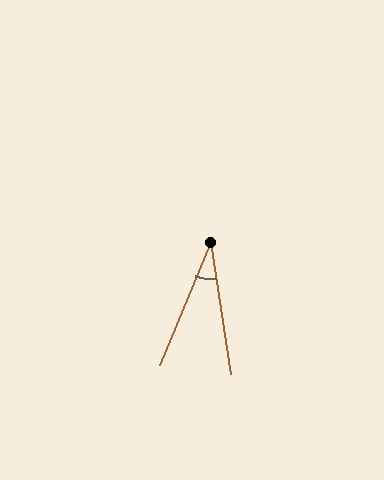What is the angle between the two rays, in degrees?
Approximately 31 degrees.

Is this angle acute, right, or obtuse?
It is acute.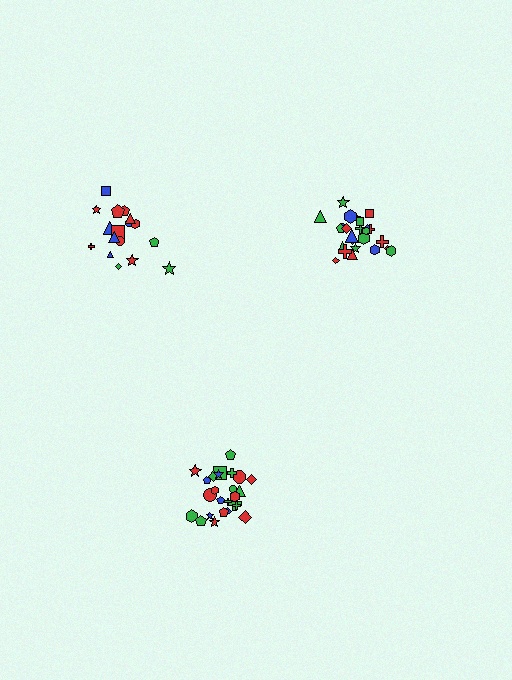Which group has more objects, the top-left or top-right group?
The top-right group.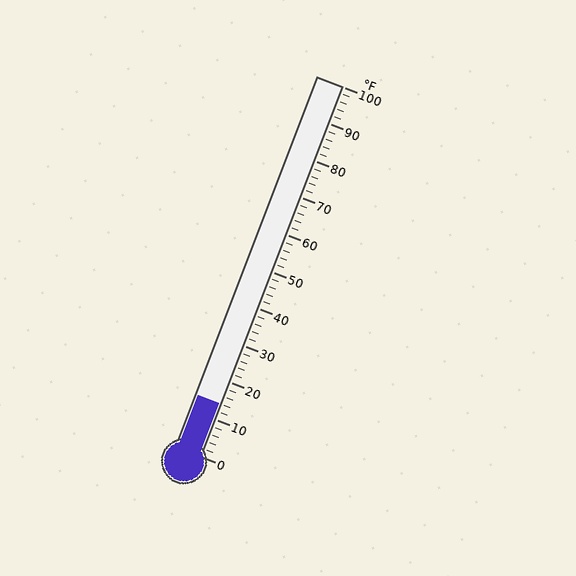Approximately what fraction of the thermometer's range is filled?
The thermometer is filled to approximately 15% of its range.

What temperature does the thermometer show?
The thermometer shows approximately 14°F.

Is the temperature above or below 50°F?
The temperature is below 50°F.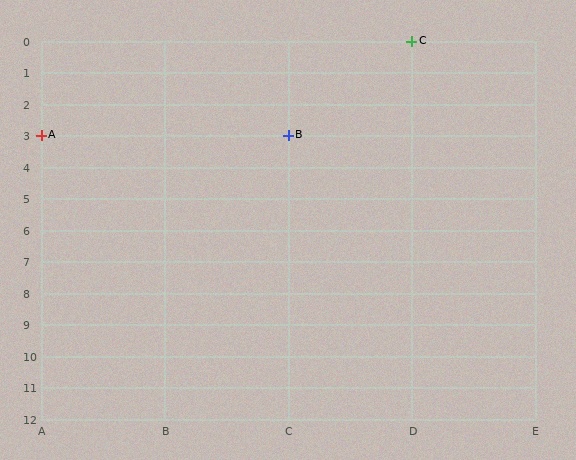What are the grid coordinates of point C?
Point C is at grid coordinates (D, 0).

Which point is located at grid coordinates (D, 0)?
Point C is at (D, 0).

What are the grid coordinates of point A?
Point A is at grid coordinates (A, 3).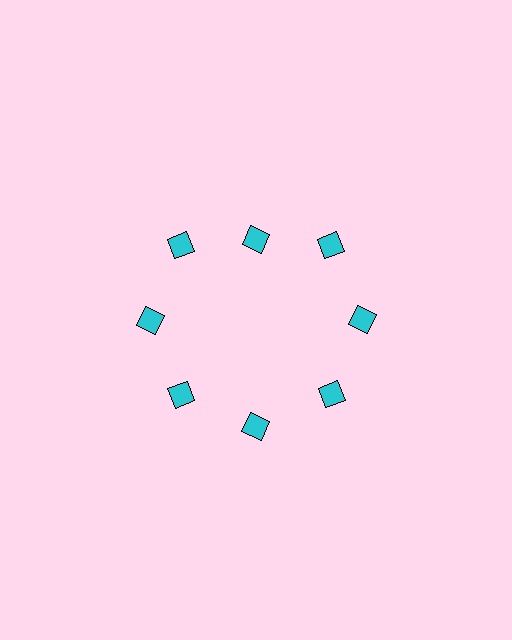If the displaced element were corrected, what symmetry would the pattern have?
It would have 8-fold rotational symmetry — the pattern would map onto itself every 45 degrees.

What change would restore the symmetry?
The symmetry would be restored by moving it outward, back onto the ring so that all 8 diamonds sit at equal angles and equal distance from the center.